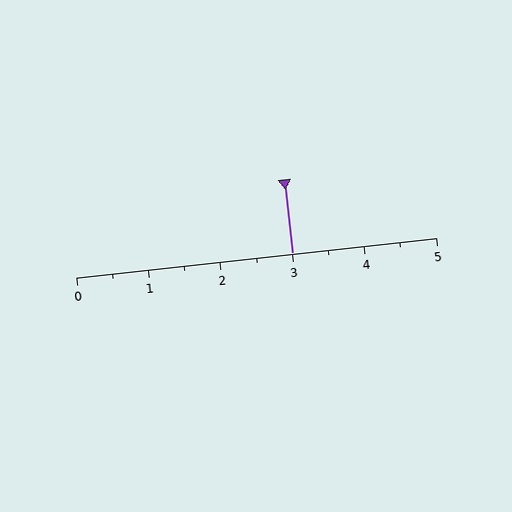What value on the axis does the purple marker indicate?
The marker indicates approximately 3.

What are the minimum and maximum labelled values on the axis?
The axis runs from 0 to 5.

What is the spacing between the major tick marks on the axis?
The major ticks are spaced 1 apart.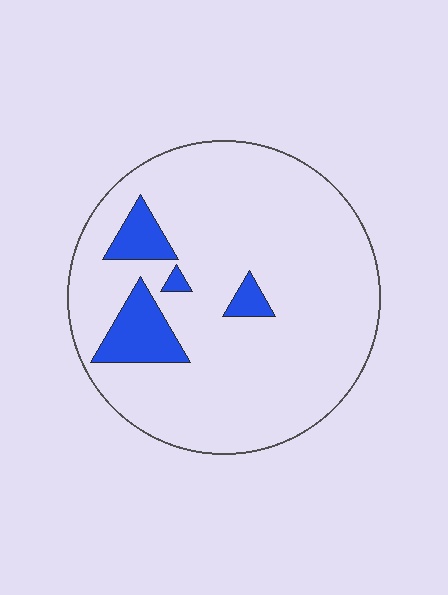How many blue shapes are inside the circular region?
4.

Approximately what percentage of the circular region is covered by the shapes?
Approximately 10%.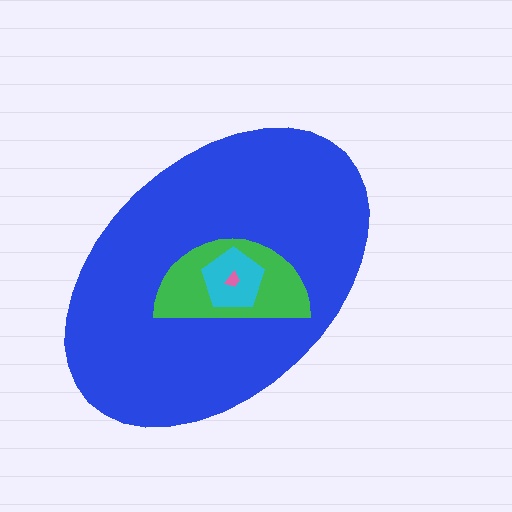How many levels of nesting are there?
4.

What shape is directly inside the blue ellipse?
The green semicircle.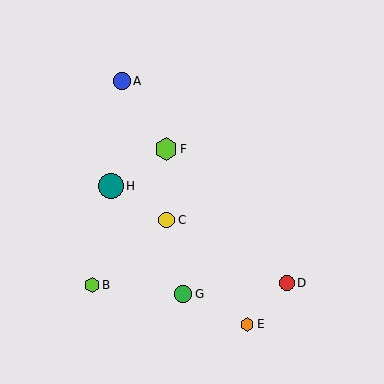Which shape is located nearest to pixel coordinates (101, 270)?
The lime hexagon (labeled B) at (92, 285) is nearest to that location.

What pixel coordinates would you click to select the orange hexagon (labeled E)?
Click at (247, 324) to select the orange hexagon E.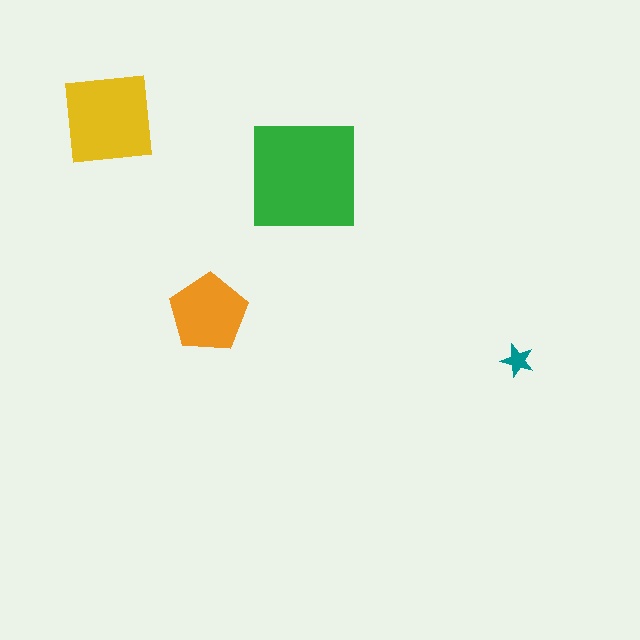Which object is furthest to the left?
The yellow square is leftmost.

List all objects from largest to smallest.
The green square, the yellow square, the orange pentagon, the teal star.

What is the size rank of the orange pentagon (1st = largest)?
3rd.